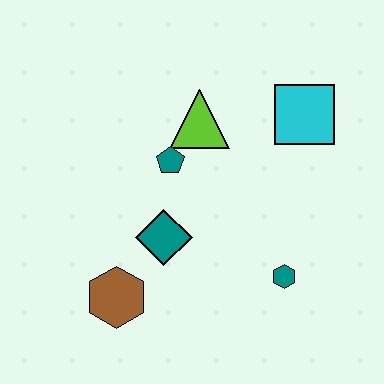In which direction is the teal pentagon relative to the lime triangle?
The teal pentagon is below the lime triangle.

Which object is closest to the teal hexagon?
The teal diamond is closest to the teal hexagon.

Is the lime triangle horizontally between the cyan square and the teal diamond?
Yes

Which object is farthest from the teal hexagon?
The lime triangle is farthest from the teal hexagon.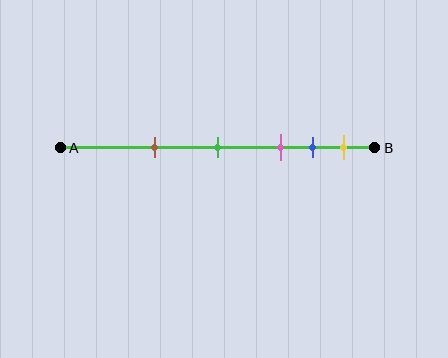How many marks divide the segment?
There are 5 marks dividing the segment.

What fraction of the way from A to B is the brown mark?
The brown mark is approximately 30% (0.3) of the way from A to B.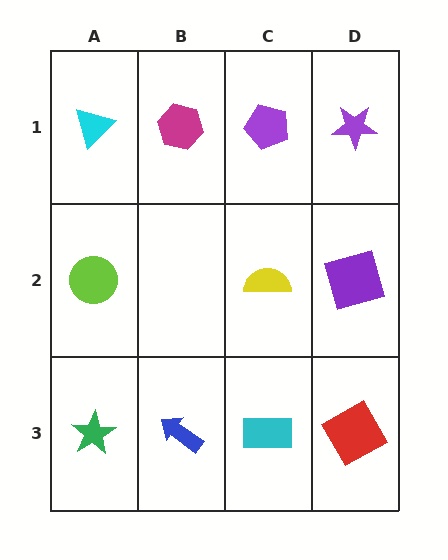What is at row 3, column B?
A blue arrow.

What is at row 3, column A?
A green star.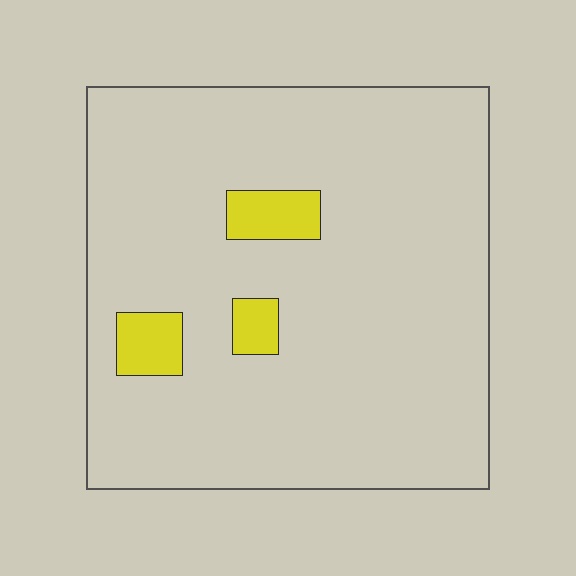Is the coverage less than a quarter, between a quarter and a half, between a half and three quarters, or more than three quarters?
Less than a quarter.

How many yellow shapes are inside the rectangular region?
3.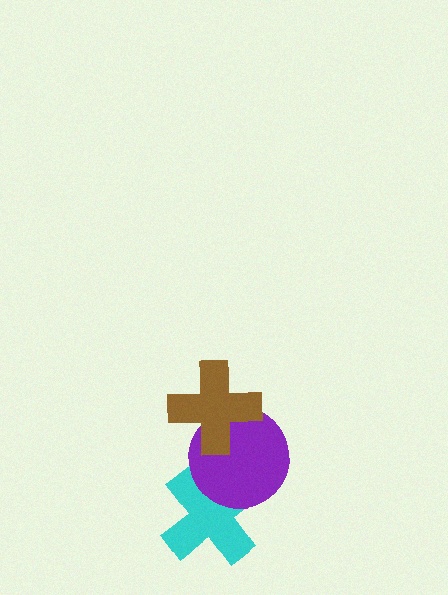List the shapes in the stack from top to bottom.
From top to bottom: the brown cross, the purple circle, the cyan cross.